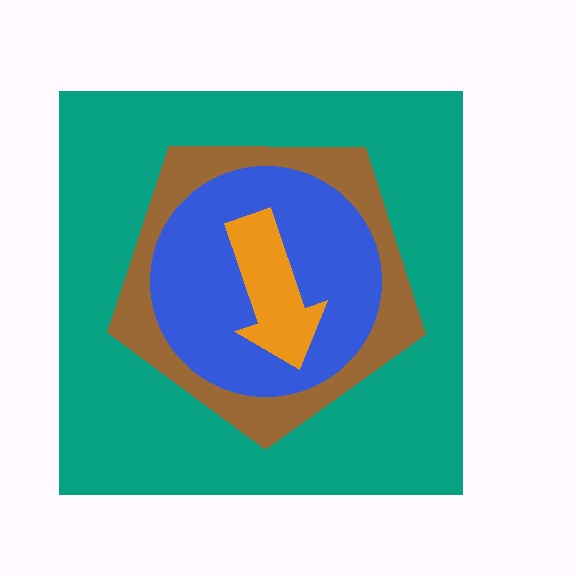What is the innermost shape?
The orange arrow.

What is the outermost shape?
The teal square.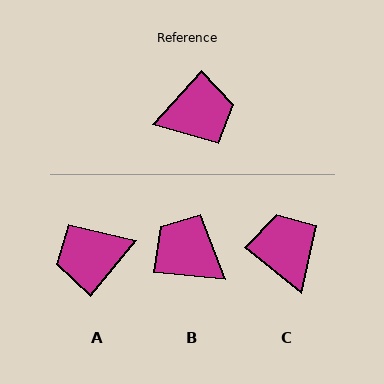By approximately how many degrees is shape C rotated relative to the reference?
Approximately 94 degrees counter-clockwise.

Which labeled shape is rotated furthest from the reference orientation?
A, about 176 degrees away.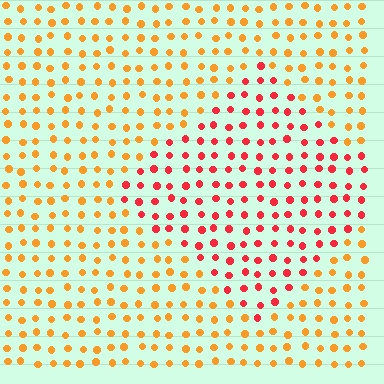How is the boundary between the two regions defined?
The boundary is defined purely by a slight shift in hue (about 39 degrees). Spacing, size, and orientation are identical on both sides.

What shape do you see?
I see a diamond.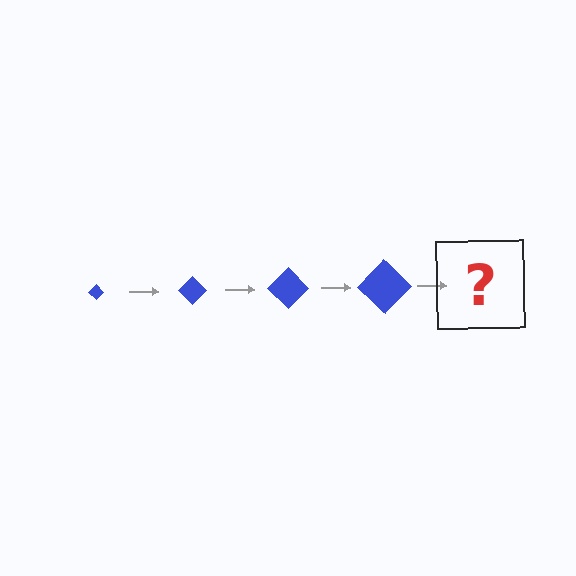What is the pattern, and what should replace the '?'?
The pattern is that the diamond gets progressively larger each step. The '?' should be a blue diamond, larger than the previous one.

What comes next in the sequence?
The next element should be a blue diamond, larger than the previous one.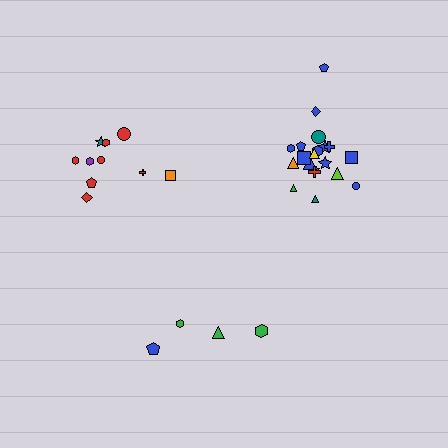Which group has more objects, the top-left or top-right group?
The top-right group.